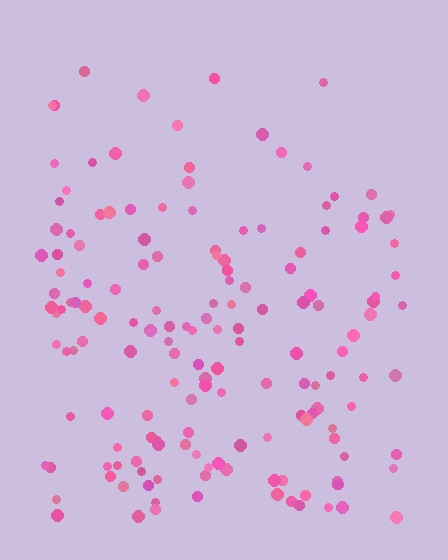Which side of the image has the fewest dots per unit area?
The top.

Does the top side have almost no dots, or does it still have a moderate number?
Still a moderate number, just noticeably fewer than the bottom.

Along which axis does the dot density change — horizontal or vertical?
Vertical.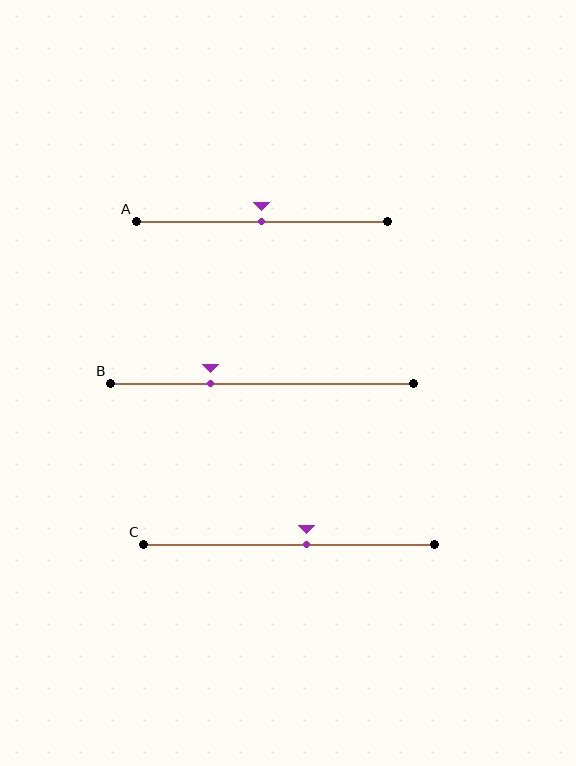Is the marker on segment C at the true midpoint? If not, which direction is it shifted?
No, the marker on segment C is shifted to the right by about 6% of the segment length.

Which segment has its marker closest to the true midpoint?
Segment A has its marker closest to the true midpoint.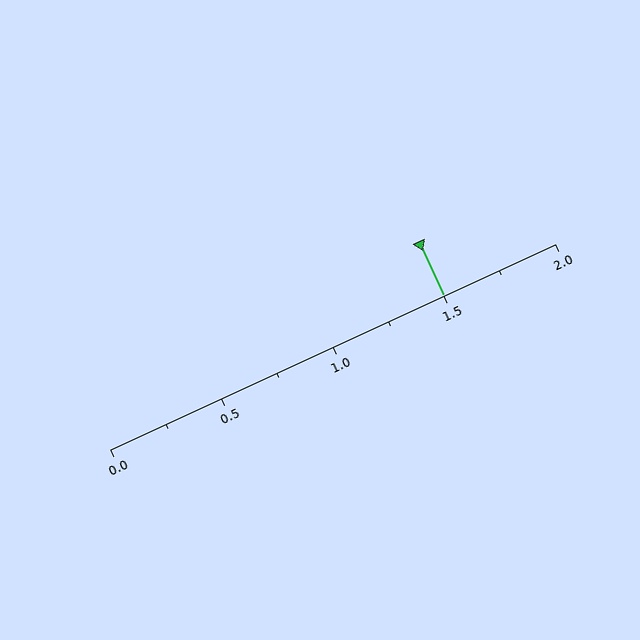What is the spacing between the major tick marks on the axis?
The major ticks are spaced 0.5 apart.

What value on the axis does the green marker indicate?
The marker indicates approximately 1.5.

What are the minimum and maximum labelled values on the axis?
The axis runs from 0.0 to 2.0.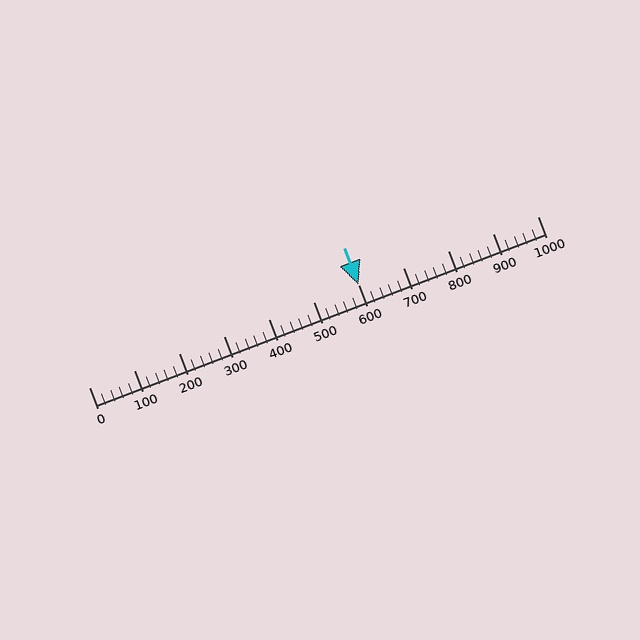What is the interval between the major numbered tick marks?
The major tick marks are spaced 100 units apart.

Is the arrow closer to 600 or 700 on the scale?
The arrow is closer to 600.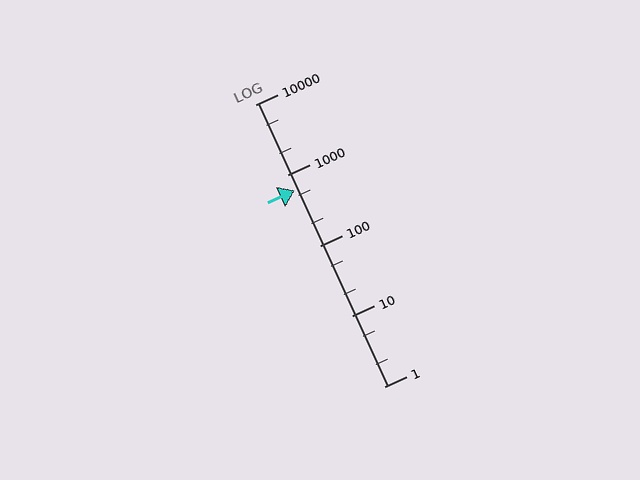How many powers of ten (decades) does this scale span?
The scale spans 4 decades, from 1 to 10000.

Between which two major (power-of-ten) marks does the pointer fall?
The pointer is between 100 and 1000.